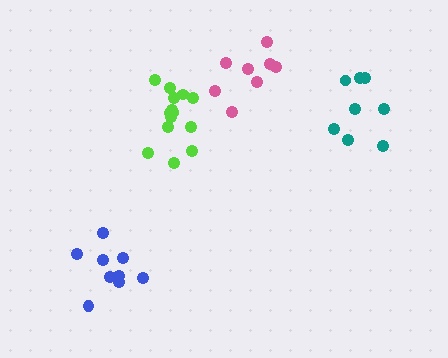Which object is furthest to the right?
The teal cluster is rightmost.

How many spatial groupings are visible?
There are 4 spatial groupings.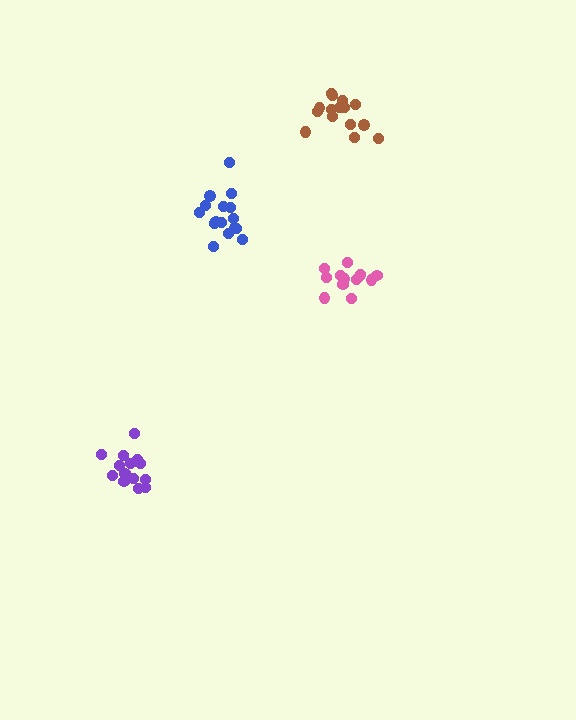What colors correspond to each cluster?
The clusters are colored: pink, blue, purple, brown.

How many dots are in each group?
Group 1: 13 dots, Group 2: 16 dots, Group 3: 15 dots, Group 4: 15 dots (59 total).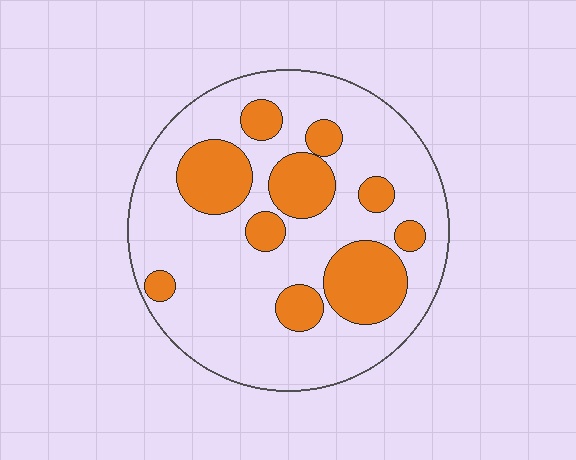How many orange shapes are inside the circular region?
10.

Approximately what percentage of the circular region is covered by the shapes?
Approximately 25%.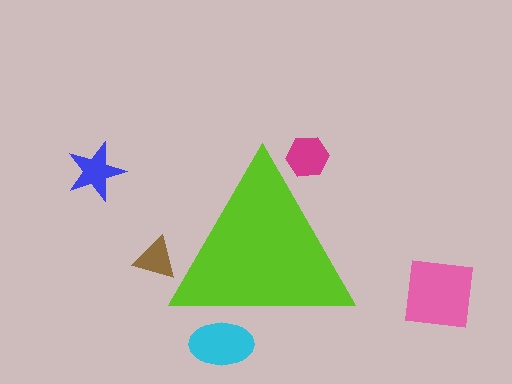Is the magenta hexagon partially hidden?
Yes, the magenta hexagon is partially hidden behind the lime triangle.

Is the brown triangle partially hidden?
Yes, the brown triangle is partially hidden behind the lime triangle.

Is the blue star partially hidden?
No, the blue star is fully visible.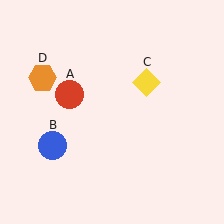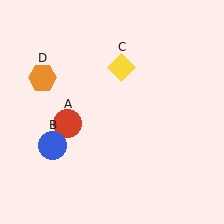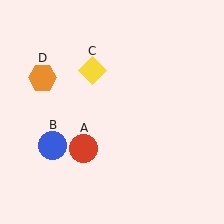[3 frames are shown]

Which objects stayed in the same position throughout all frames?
Blue circle (object B) and orange hexagon (object D) remained stationary.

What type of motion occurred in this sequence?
The red circle (object A), yellow diamond (object C) rotated counterclockwise around the center of the scene.